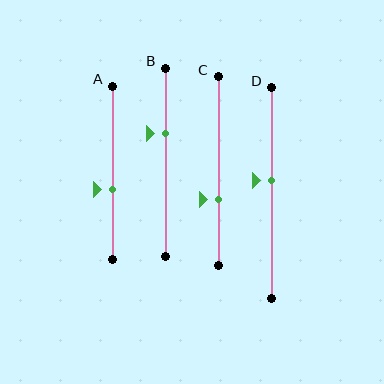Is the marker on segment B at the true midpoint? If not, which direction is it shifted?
No, the marker on segment B is shifted upward by about 15% of the segment length.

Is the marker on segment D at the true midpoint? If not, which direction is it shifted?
No, the marker on segment D is shifted upward by about 6% of the segment length.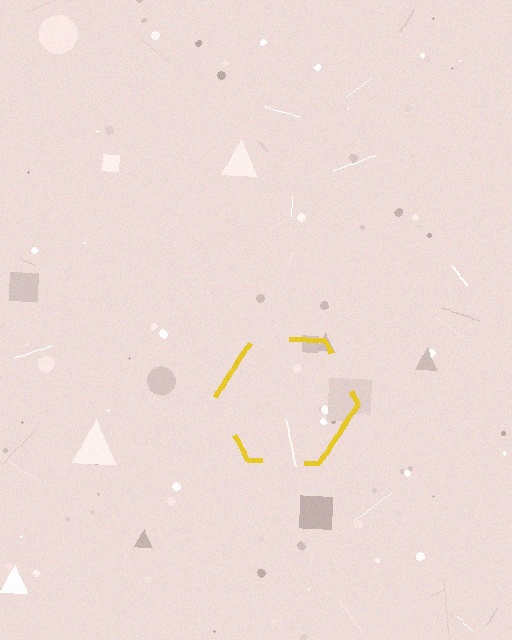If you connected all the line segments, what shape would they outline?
They would outline a hexagon.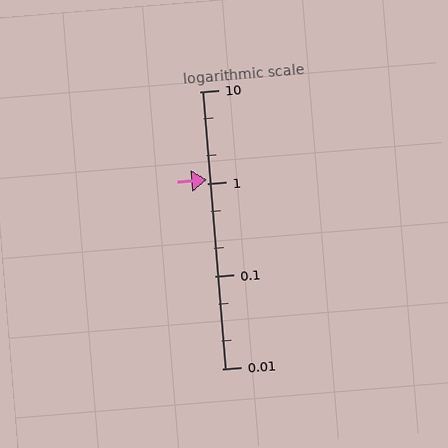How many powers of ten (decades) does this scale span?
The scale spans 3 decades, from 0.01 to 10.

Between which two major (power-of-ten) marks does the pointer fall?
The pointer is between 1 and 10.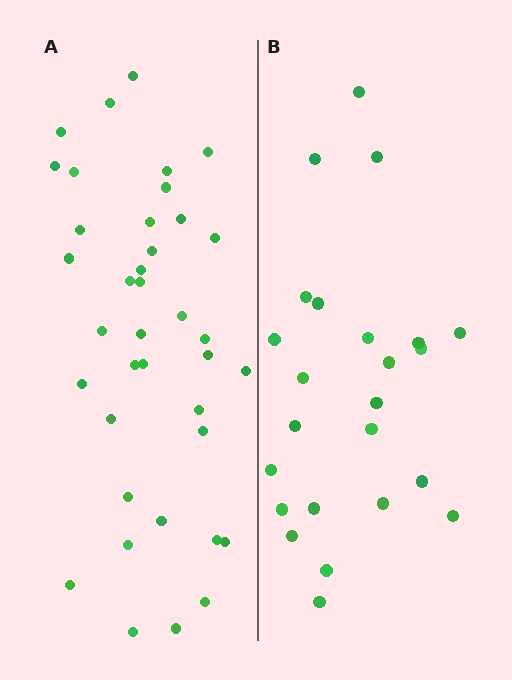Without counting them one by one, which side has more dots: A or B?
Region A (the left region) has more dots.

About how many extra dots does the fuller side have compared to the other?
Region A has approximately 15 more dots than region B.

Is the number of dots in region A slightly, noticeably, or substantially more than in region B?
Region A has substantially more. The ratio is roughly 1.6 to 1.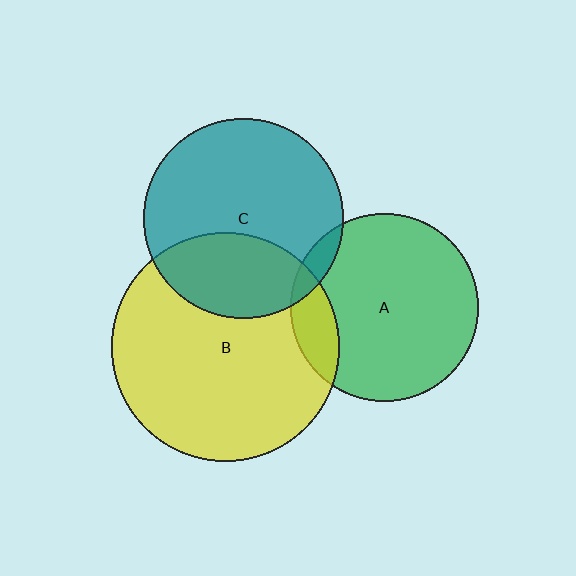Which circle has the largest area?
Circle B (yellow).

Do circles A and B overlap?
Yes.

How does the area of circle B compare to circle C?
Approximately 1.3 times.